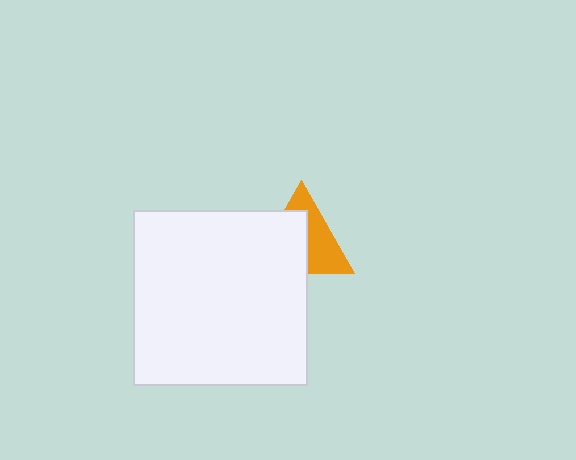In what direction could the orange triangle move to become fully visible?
The orange triangle could move toward the upper-right. That would shift it out from behind the white square entirely.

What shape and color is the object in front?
The object in front is a white square.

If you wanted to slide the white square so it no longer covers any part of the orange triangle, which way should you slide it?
Slide it toward the lower-left — that is the most direct way to separate the two shapes.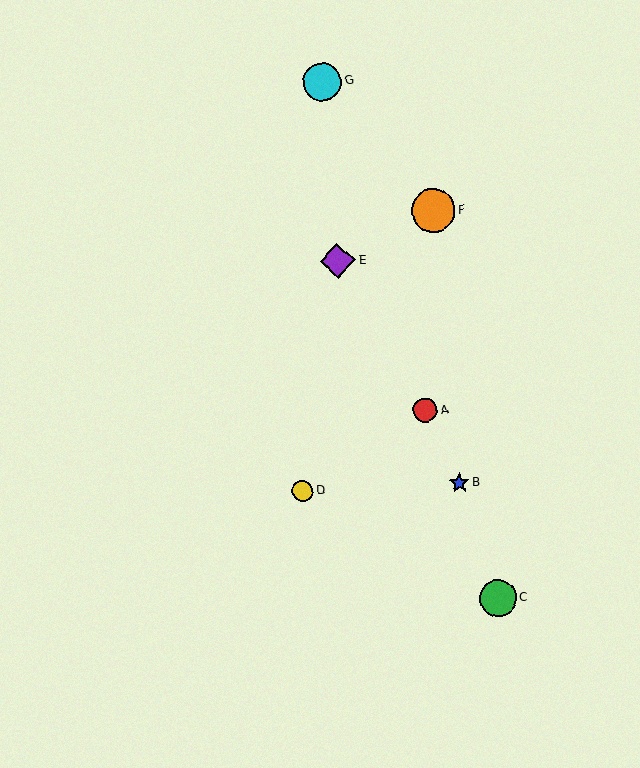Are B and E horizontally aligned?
No, B is at y≈483 and E is at y≈261.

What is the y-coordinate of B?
Object B is at y≈483.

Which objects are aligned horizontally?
Objects B, D are aligned horizontally.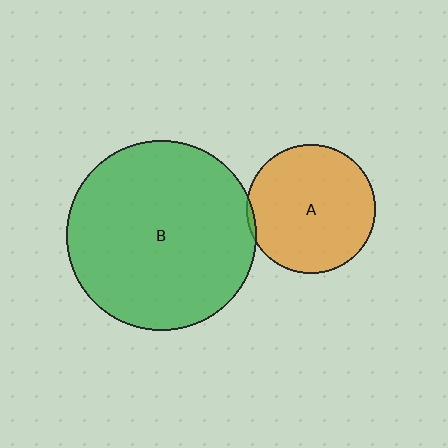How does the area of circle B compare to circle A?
Approximately 2.2 times.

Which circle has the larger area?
Circle B (green).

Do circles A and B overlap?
Yes.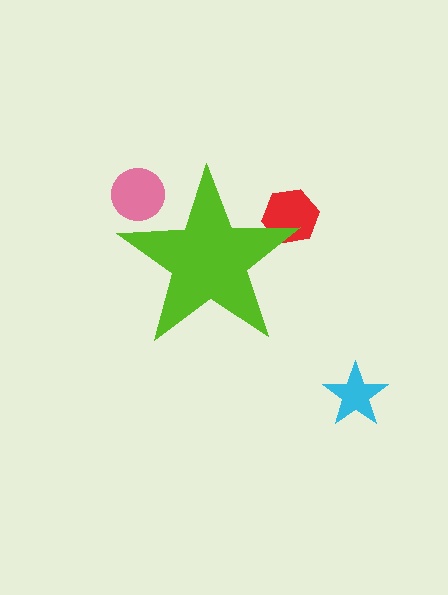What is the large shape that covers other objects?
A lime star.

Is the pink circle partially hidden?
Yes, the pink circle is partially hidden behind the lime star.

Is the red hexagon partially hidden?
Yes, the red hexagon is partially hidden behind the lime star.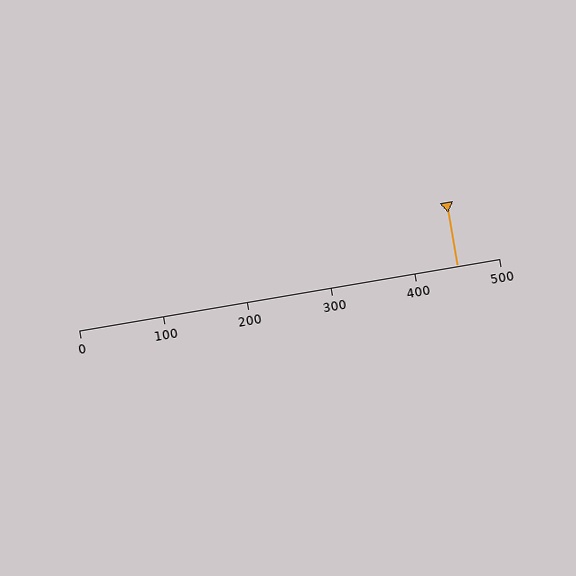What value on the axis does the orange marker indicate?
The marker indicates approximately 450.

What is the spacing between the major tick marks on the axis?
The major ticks are spaced 100 apart.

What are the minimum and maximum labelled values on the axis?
The axis runs from 0 to 500.